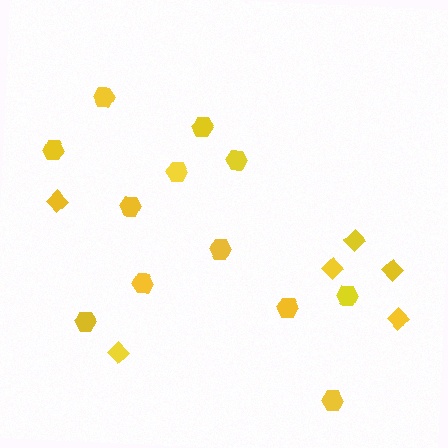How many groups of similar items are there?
There are 2 groups: one group of hexagons (12) and one group of diamonds (6).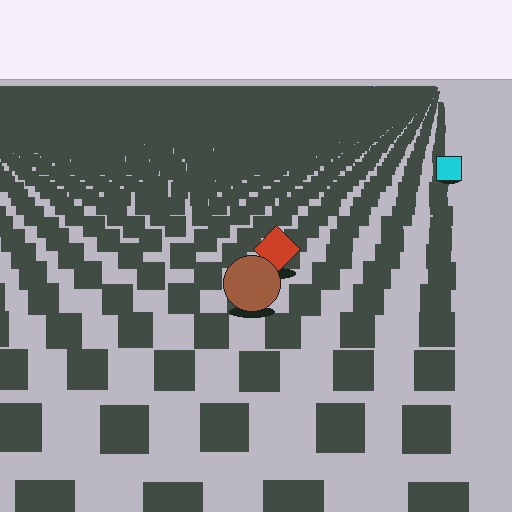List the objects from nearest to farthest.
From nearest to farthest: the brown circle, the red diamond, the cyan square.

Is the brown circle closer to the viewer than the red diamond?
Yes. The brown circle is closer — you can tell from the texture gradient: the ground texture is coarser near it.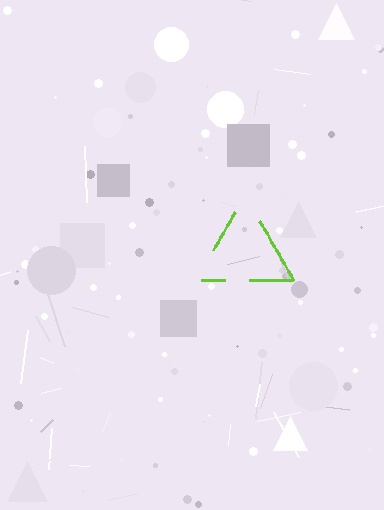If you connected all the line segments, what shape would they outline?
They would outline a triangle.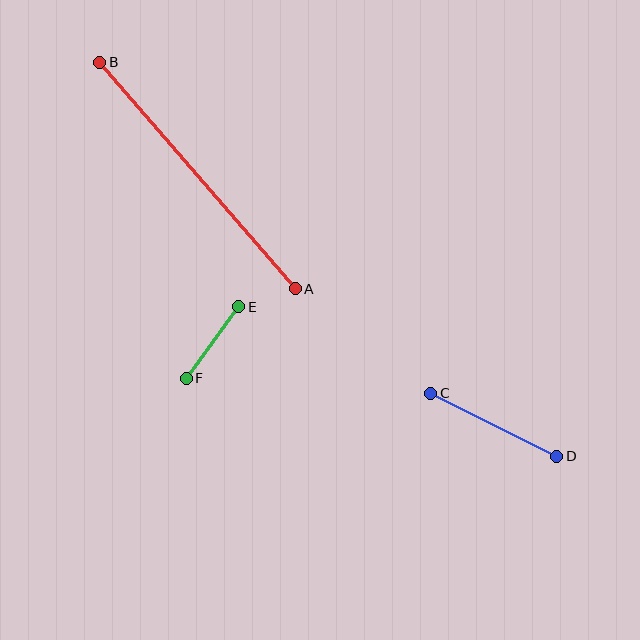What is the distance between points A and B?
The distance is approximately 299 pixels.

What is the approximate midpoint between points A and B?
The midpoint is at approximately (198, 175) pixels.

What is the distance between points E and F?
The distance is approximately 89 pixels.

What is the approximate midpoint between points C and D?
The midpoint is at approximately (494, 425) pixels.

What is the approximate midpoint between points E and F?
The midpoint is at approximately (213, 343) pixels.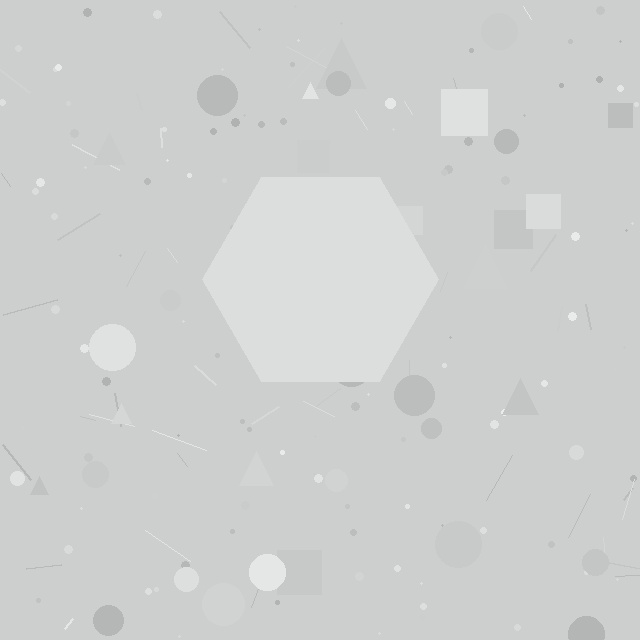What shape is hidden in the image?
A hexagon is hidden in the image.